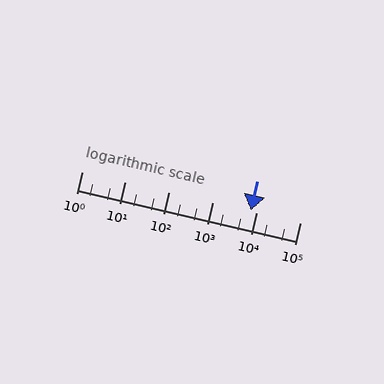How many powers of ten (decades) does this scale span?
The scale spans 5 decades, from 1 to 100000.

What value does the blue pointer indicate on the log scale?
The pointer indicates approximately 7500.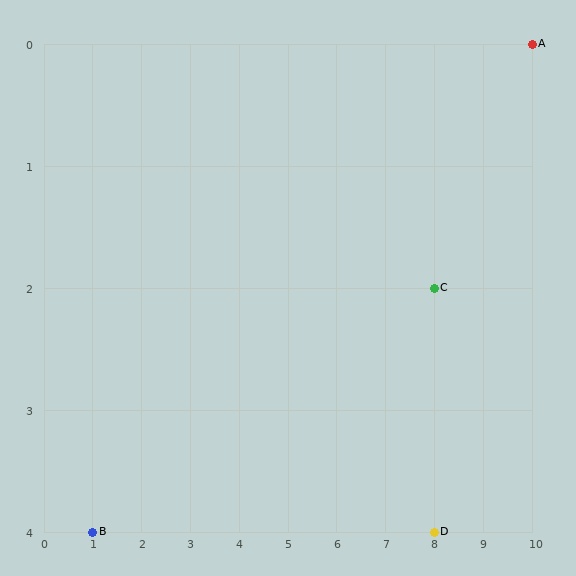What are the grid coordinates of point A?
Point A is at grid coordinates (10, 0).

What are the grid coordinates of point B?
Point B is at grid coordinates (1, 4).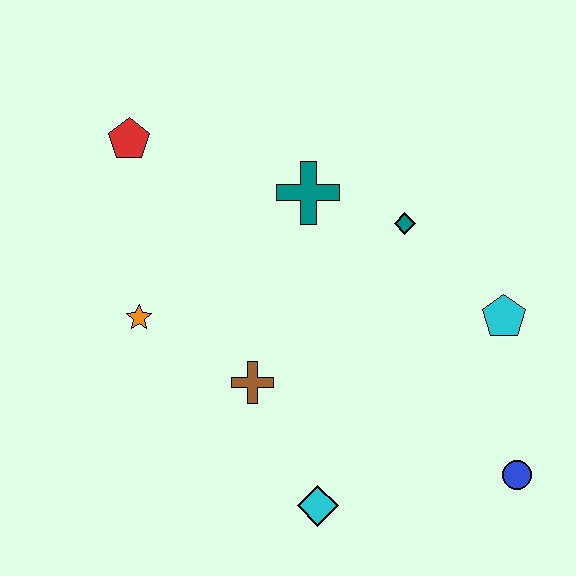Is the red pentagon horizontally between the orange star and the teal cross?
No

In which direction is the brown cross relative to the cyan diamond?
The brown cross is above the cyan diamond.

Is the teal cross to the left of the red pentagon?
No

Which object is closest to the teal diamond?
The teal cross is closest to the teal diamond.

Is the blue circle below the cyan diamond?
No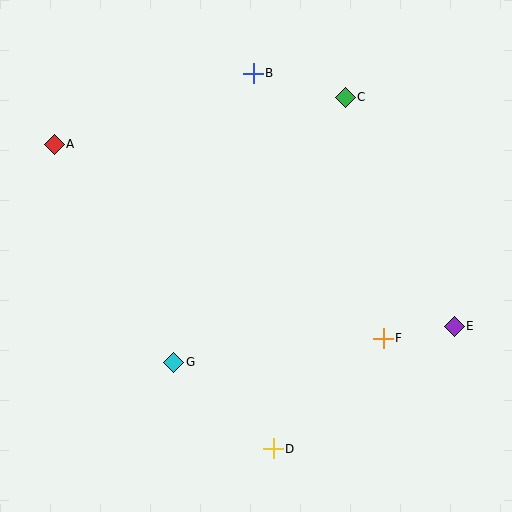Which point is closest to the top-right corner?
Point C is closest to the top-right corner.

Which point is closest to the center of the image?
Point G at (173, 362) is closest to the center.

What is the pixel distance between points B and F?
The distance between B and F is 295 pixels.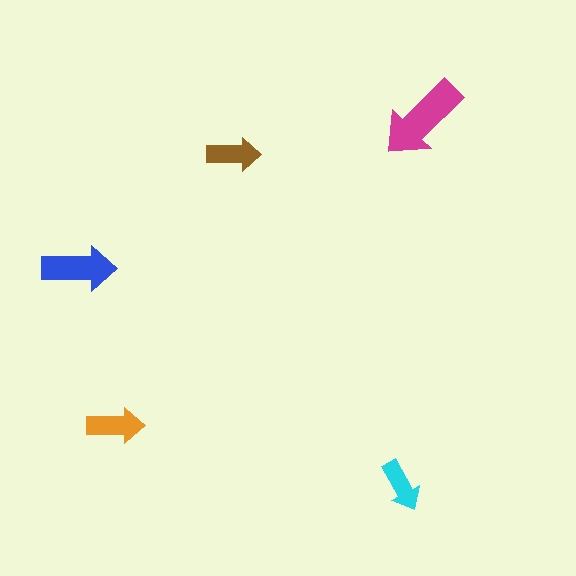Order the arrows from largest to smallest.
the magenta one, the blue one, the orange one, the brown one, the cyan one.